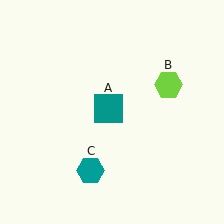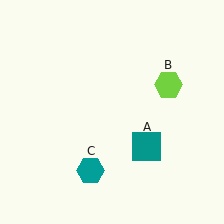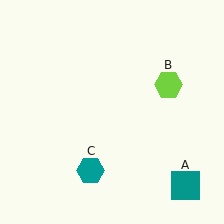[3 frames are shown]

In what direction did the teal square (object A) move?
The teal square (object A) moved down and to the right.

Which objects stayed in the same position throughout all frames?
Lime hexagon (object B) and teal hexagon (object C) remained stationary.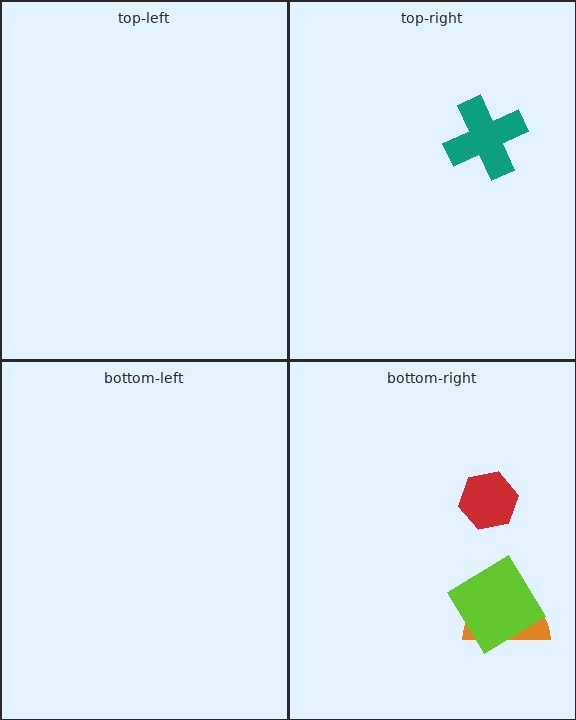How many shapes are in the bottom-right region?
3.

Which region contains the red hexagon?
The bottom-right region.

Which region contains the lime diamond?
The bottom-right region.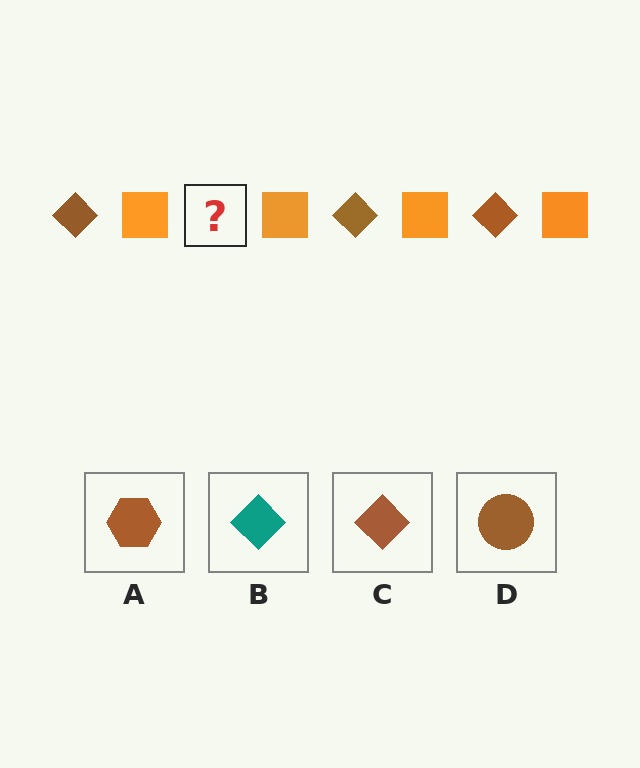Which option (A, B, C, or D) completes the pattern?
C.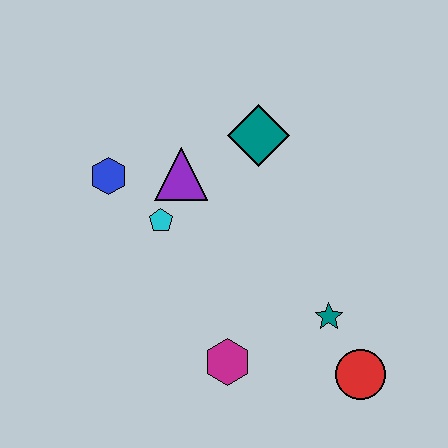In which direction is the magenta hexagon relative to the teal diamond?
The magenta hexagon is below the teal diamond.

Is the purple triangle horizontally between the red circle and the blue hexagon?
Yes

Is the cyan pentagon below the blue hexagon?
Yes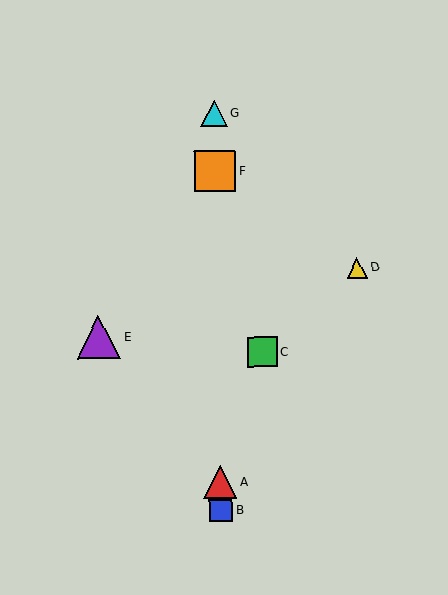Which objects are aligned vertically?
Objects A, B, F, G are aligned vertically.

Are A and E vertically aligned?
No, A is at x≈220 and E is at x≈99.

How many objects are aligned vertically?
4 objects (A, B, F, G) are aligned vertically.